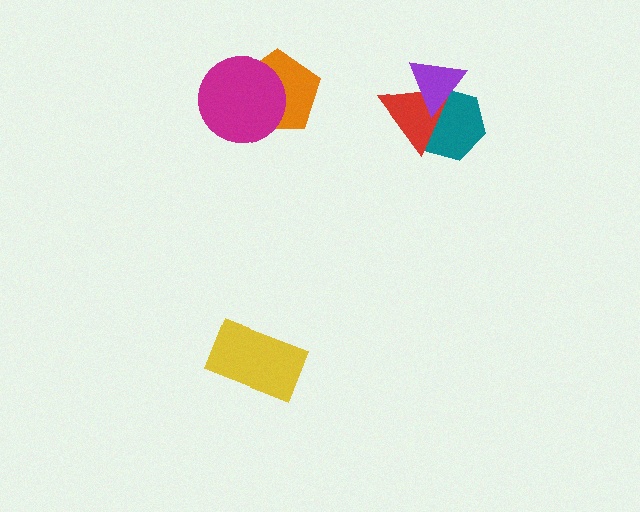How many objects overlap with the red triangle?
2 objects overlap with the red triangle.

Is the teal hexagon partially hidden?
Yes, it is partially covered by another shape.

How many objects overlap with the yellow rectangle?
0 objects overlap with the yellow rectangle.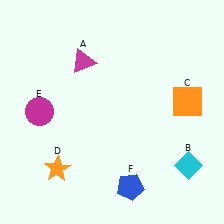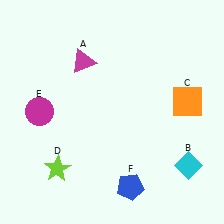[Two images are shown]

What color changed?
The star (D) changed from orange in Image 1 to lime in Image 2.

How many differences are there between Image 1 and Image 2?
There is 1 difference between the two images.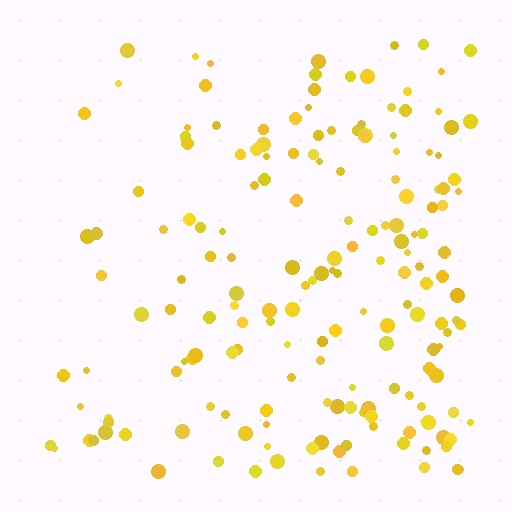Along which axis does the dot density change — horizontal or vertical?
Horizontal.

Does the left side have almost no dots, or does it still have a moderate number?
Still a moderate number, just noticeably fewer than the right.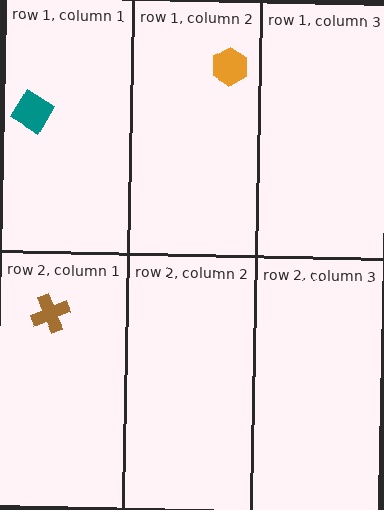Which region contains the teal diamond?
The row 1, column 1 region.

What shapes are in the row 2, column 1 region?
The brown cross.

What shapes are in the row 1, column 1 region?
The teal diamond.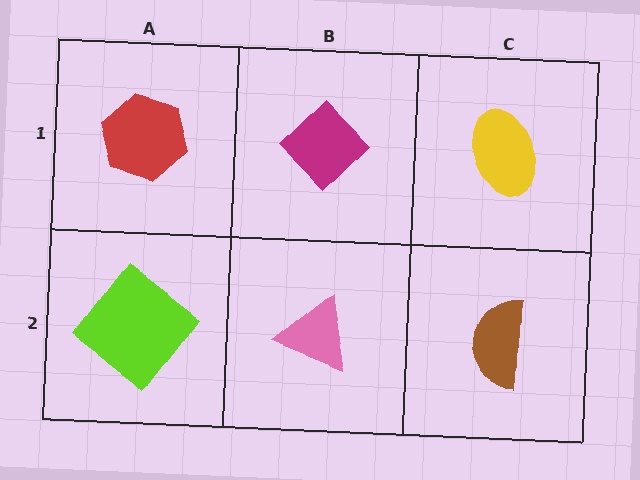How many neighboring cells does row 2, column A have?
2.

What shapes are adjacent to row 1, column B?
A pink triangle (row 2, column B), a red hexagon (row 1, column A), a yellow ellipse (row 1, column C).